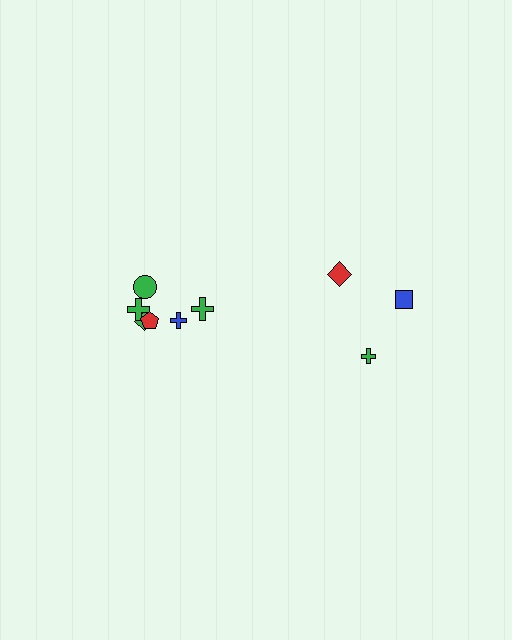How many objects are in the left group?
There are 6 objects.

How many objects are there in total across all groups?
There are 9 objects.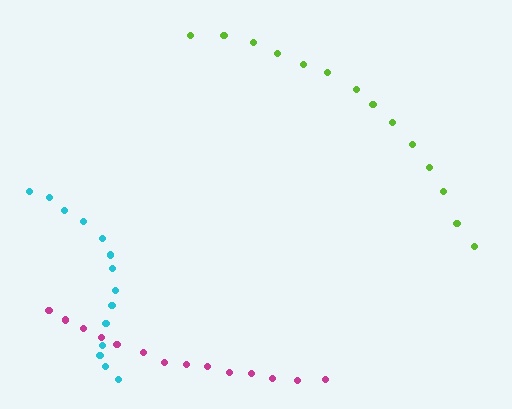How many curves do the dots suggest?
There are 3 distinct paths.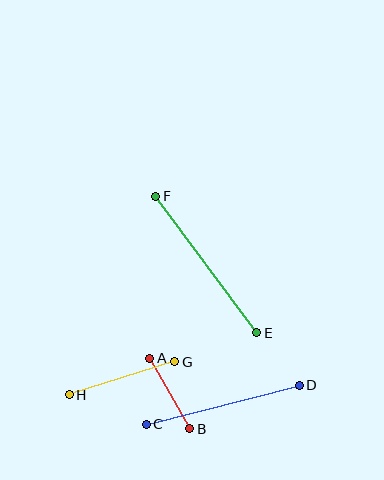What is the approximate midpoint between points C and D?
The midpoint is at approximately (223, 405) pixels.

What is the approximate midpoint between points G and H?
The midpoint is at approximately (122, 378) pixels.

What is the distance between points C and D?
The distance is approximately 158 pixels.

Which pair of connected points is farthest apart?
Points E and F are farthest apart.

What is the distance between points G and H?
The distance is approximately 111 pixels.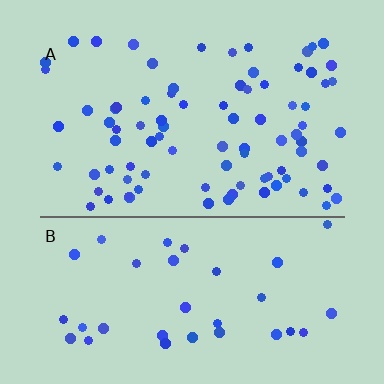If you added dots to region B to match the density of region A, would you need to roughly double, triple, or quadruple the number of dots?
Approximately double.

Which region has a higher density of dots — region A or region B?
A (the top).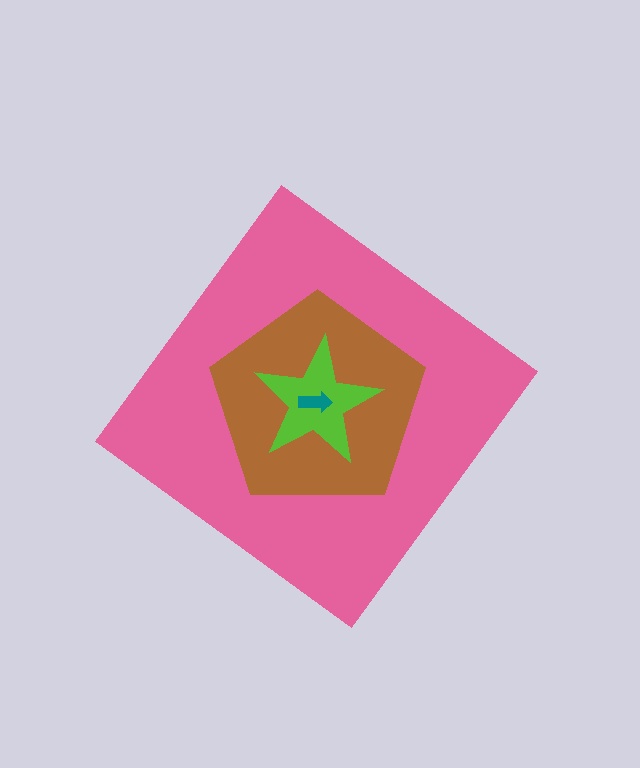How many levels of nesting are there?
4.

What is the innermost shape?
The teal arrow.